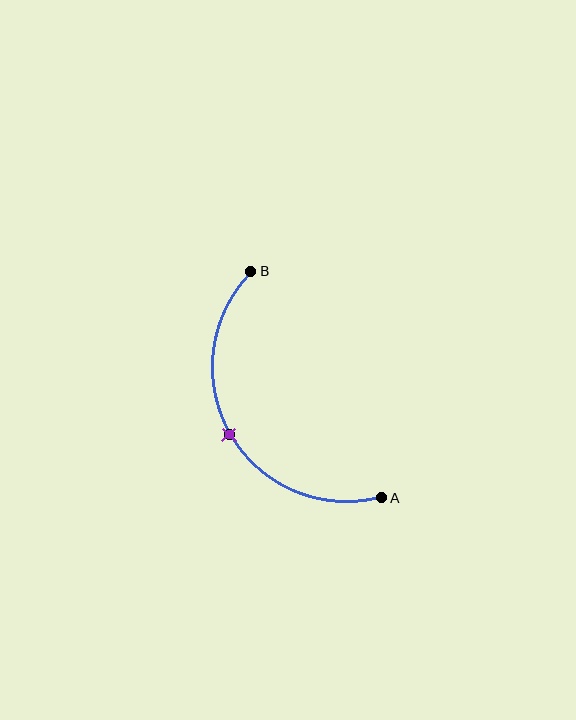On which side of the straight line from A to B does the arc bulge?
The arc bulges to the left of the straight line connecting A and B.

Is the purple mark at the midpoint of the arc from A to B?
Yes. The purple mark lies on the arc at equal arc-length from both A and B — it is the arc midpoint.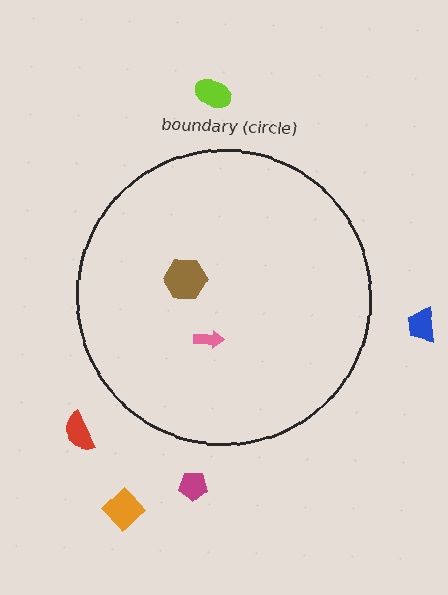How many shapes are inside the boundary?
2 inside, 5 outside.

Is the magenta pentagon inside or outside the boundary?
Outside.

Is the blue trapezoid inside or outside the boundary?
Outside.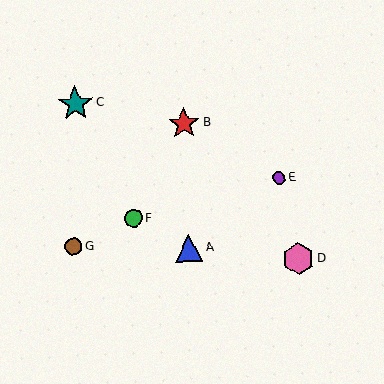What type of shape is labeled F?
Shape F is a green circle.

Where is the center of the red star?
The center of the red star is at (184, 124).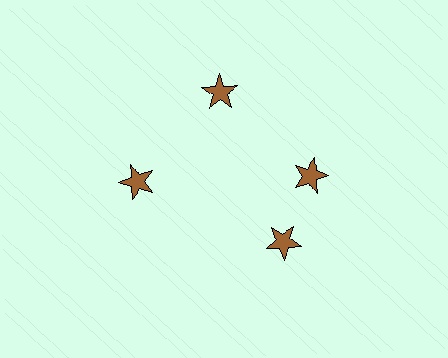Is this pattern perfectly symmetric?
No. The 4 brown stars are arranged in a ring, but one element near the 6 o'clock position is rotated out of alignment along the ring, breaking the 4-fold rotational symmetry.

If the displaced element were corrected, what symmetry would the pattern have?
It would have 4-fold rotational symmetry — the pattern would map onto itself every 90 degrees.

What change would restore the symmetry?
The symmetry would be restored by rotating it back into even spacing with its neighbors so that all 4 stars sit at equal angles and equal distance from the center.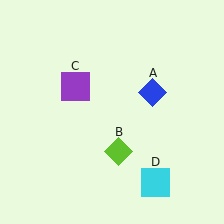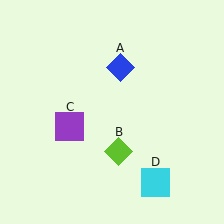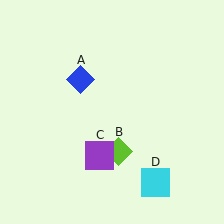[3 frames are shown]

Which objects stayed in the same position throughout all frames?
Lime diamond (object B) and cyan square (object D) remained stationary.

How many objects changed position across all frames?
2 objects changed position: blue diamond (object A), purple square (object C).